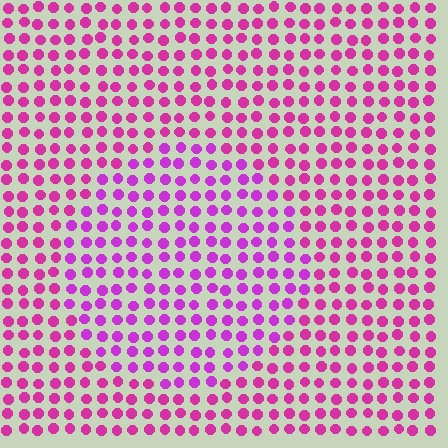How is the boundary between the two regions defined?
The boundary is defined purely by a slight shift in hue (about 23 degrees). Spacing, size, and orientation are identical on both sides.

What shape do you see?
I see a circle.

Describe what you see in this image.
The image is filled with small magenta elements in a uniform arrangement. A circle-shaped region is visible where the elements are tinted to a slightly different hue, forming a subtle color boundary.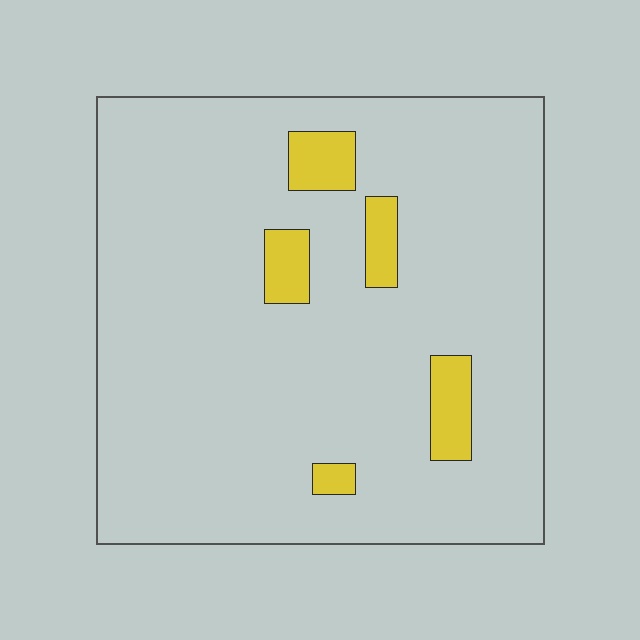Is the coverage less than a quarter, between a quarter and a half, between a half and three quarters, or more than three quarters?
Less than a quarter.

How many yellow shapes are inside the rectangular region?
5.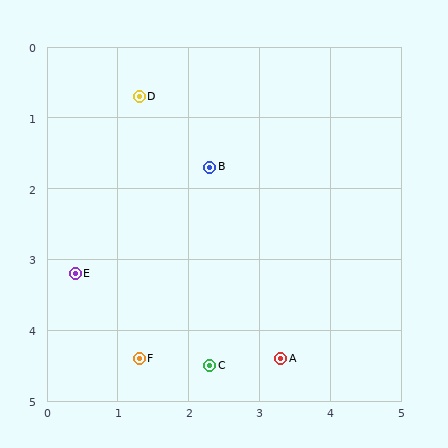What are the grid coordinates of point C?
Point C is at approximately (2.3, 4.5).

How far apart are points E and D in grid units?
Points E and D are about 2.7 grid units apart.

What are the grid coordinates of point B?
Point B is at approximately (2.3, 1.7).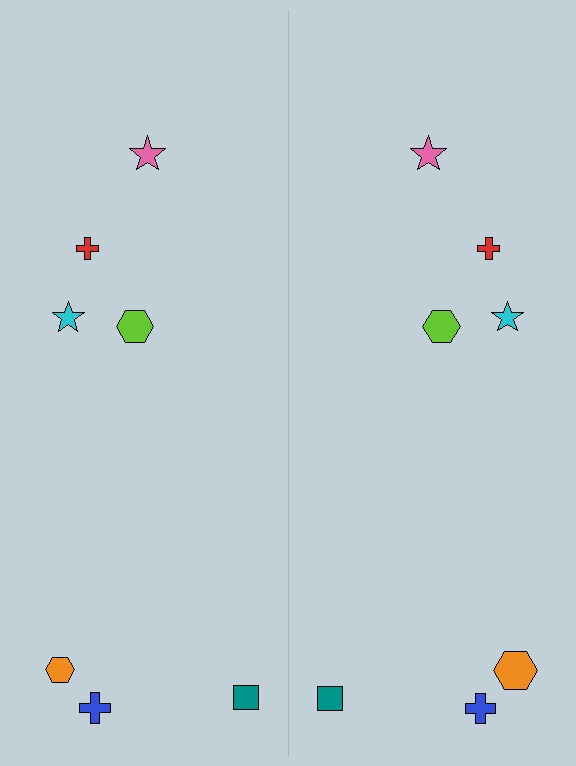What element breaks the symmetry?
The orange hexagon on the right side has a different size than its mirror counterpart.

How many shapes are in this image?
There are 14 shapes in this image.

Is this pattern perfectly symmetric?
No, the pattern is not perfectly symmetric. The orange hexagon on the right side has a different size than its mirror counterpart.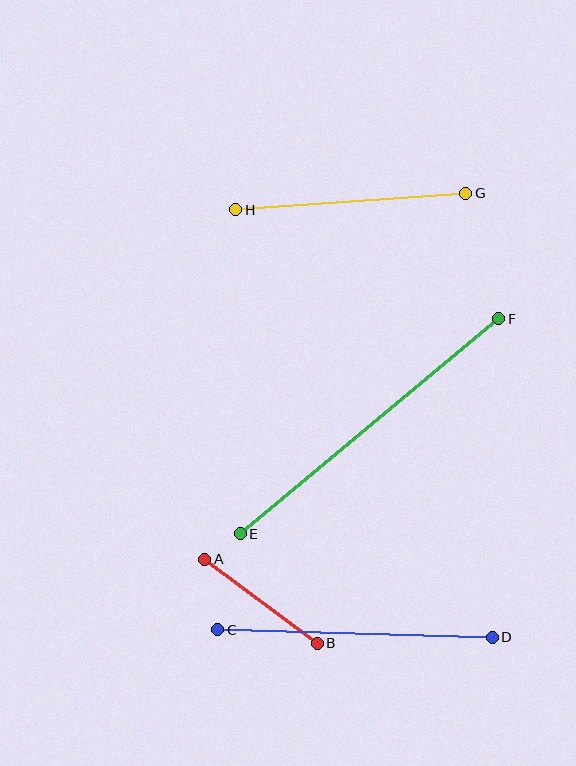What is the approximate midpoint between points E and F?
The midpoint is at approximately (369, 426) pixels.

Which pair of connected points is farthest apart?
Points E and F are farthest apart.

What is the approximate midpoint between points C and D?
The midpoint is at approximately (355, 634) pixels.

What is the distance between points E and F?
The distance is approximately 336 pixels.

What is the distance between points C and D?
The distance is approximately 274 pixels.